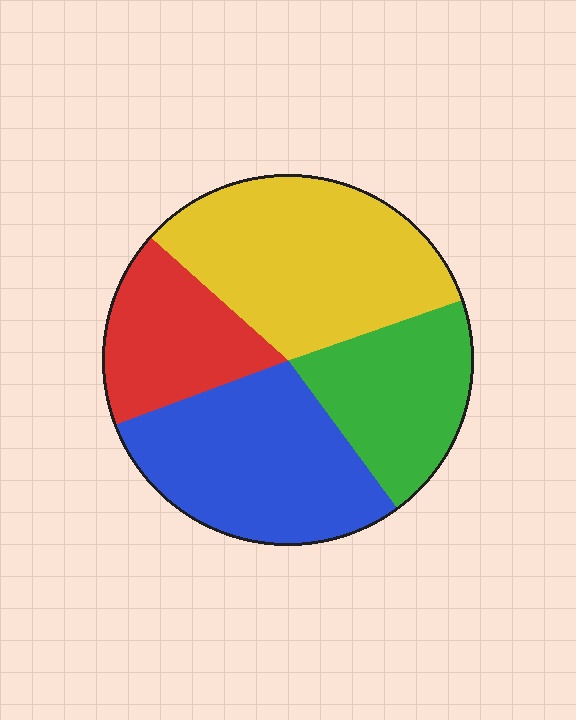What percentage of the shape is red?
Red covers about 15% of the shape.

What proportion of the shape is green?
Green covers 20% of the shape.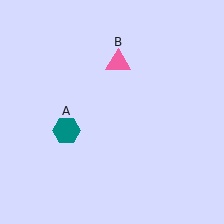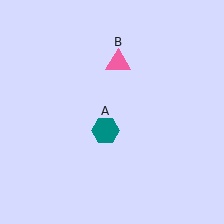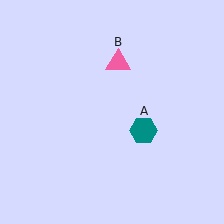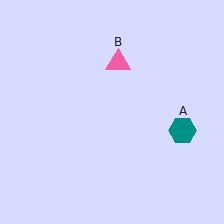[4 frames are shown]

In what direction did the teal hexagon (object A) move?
The teal hexagon (object A) moved right.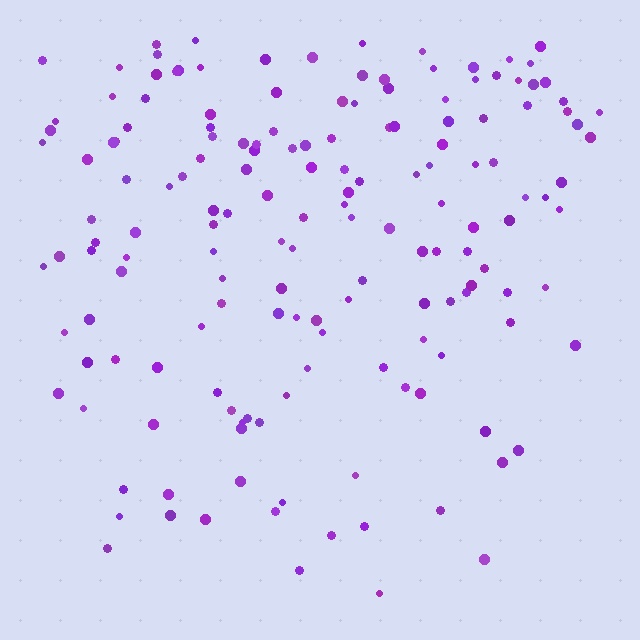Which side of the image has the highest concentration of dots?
The top.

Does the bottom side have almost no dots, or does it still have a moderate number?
Still a moderate number, just noticeably fewer than the top.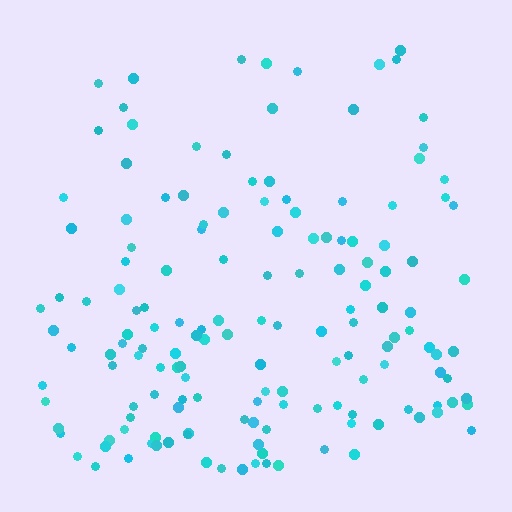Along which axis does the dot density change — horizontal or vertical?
Vertical.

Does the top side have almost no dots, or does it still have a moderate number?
Still a moderate number, just noticeably fewer than the bottom.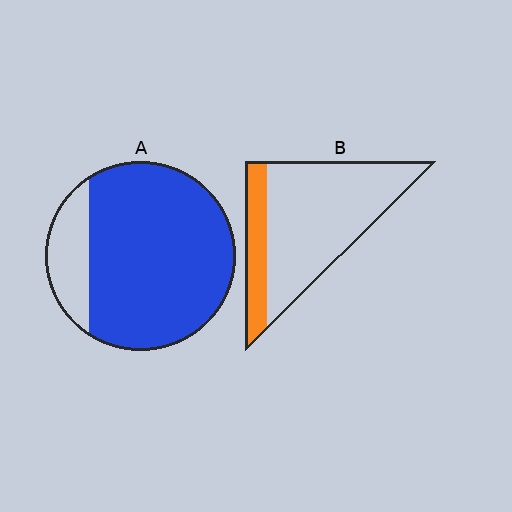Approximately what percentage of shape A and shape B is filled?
A is approximately 85% and B is approximately 20%.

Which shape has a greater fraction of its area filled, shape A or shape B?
Shape A.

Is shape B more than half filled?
No.